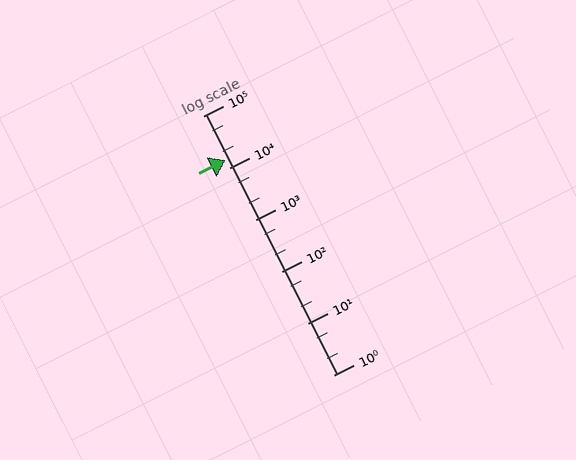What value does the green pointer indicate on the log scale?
The pointer indicates approximately 14000.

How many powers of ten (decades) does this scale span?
The scale spans 5 decades, from 1 to 100000.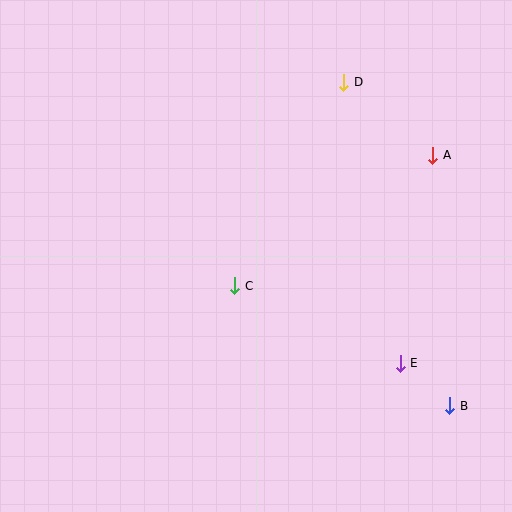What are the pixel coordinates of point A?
Point A is at (433, 155).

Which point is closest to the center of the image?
Point C at (235, 286) is closest to the center.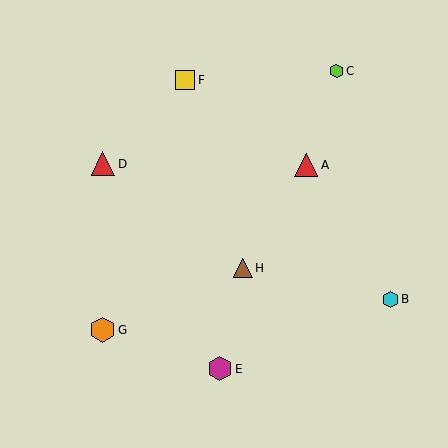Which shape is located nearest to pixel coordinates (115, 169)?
The red triangle (labeled D) at (103, 164) is nearest to that location.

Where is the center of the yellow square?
The center of the yellow square is at (185, 80).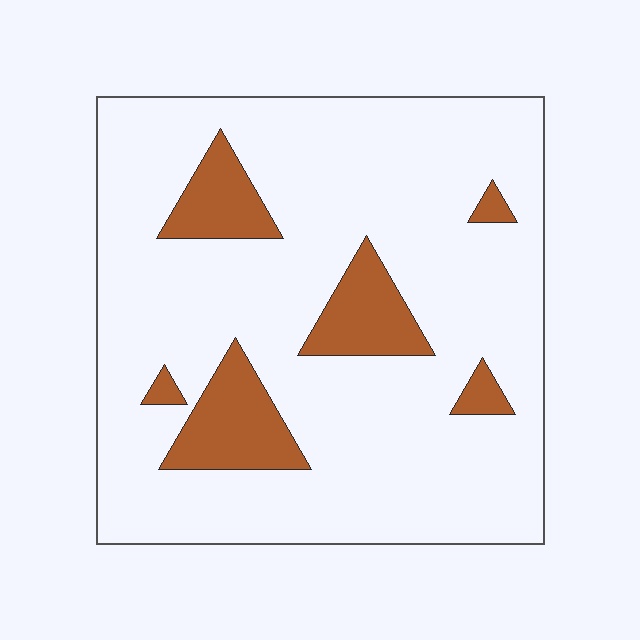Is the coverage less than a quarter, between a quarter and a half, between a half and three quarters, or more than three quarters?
Less than a quarter.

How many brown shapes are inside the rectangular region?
6.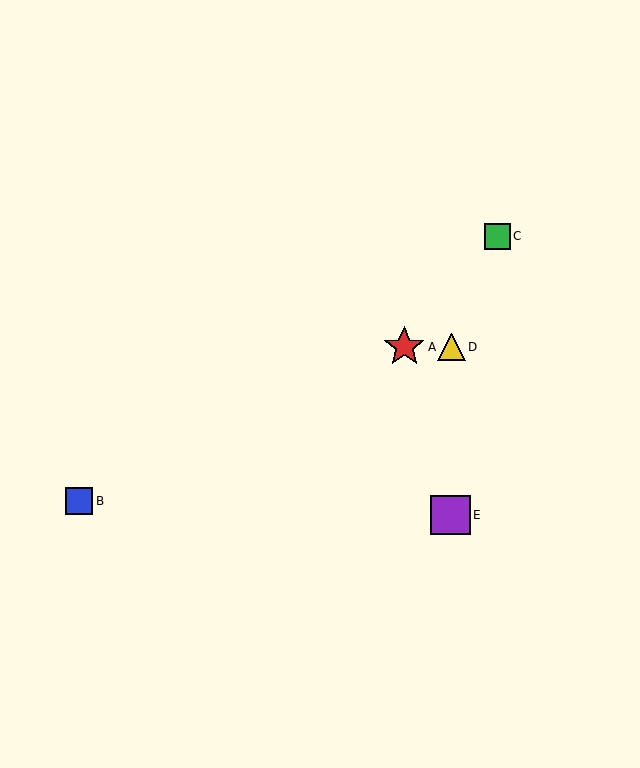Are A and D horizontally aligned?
Yes, both are at y≈347.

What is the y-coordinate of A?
Object A is at y≈347.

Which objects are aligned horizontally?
Objects A, D are aligned horizontally.